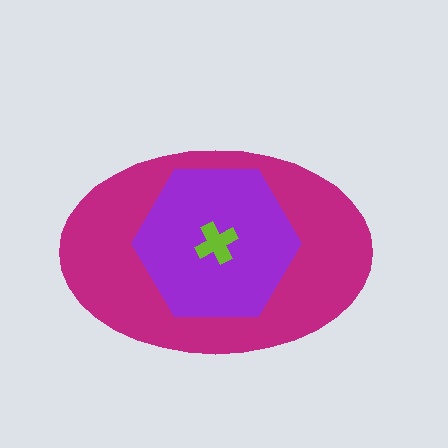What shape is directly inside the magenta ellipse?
The purple hexagon.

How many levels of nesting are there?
3.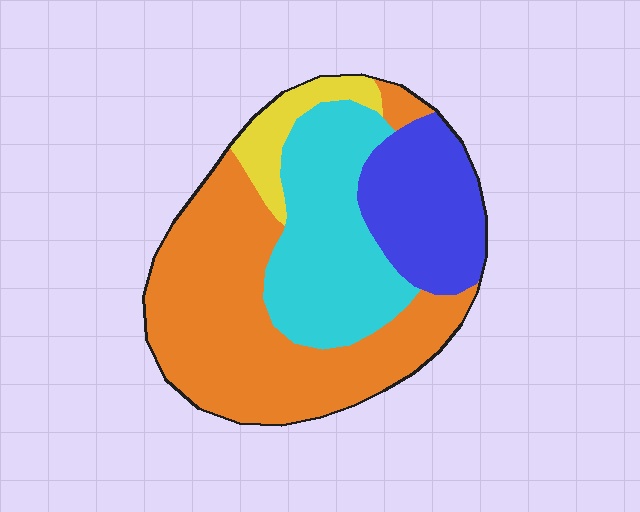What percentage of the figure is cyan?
Cyan takes up about one quarter (1/4) of the figure.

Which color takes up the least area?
Yellow, at roughly 10%.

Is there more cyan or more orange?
Orange.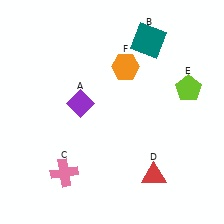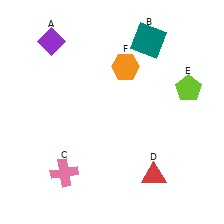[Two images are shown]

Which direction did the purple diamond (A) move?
The purple diamond (A) moved up.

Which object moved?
The purple diamond (A) moved up.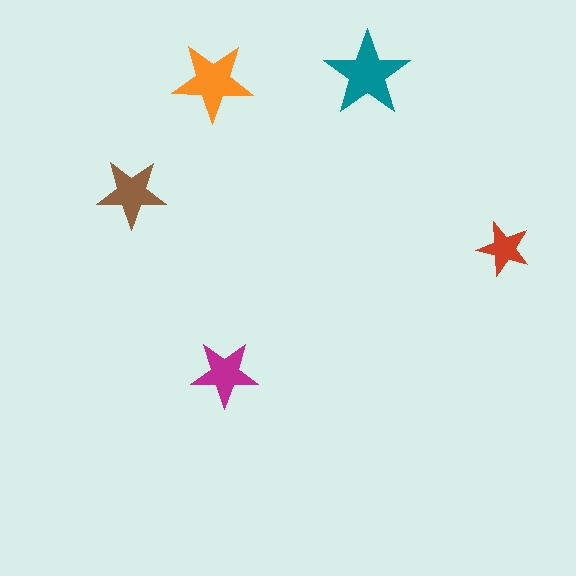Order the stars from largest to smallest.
the teal one, the orange one, the brown one, the magenta one, the red one.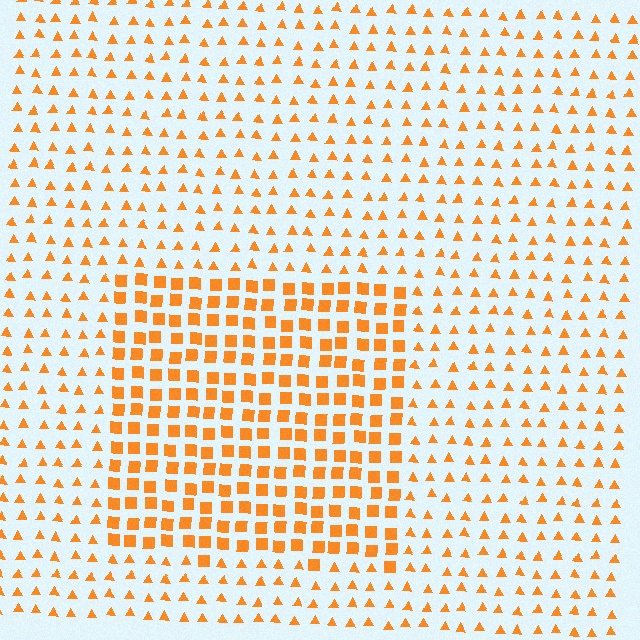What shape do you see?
I see a rectangle.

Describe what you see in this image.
The image is filled with small orange elements arranged in a uniform grid. A rectangle-shaped region contains squares, while the surrounding area contains triangles. The boundary is defined purely by the change in element shape.